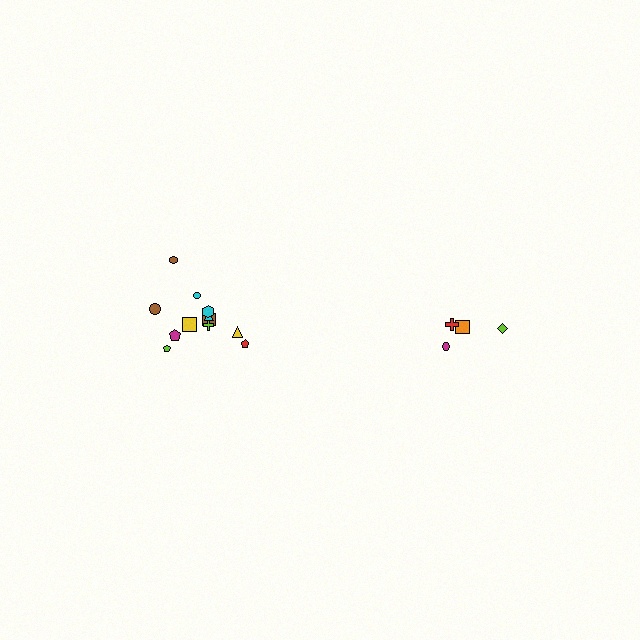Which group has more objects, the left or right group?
The left group.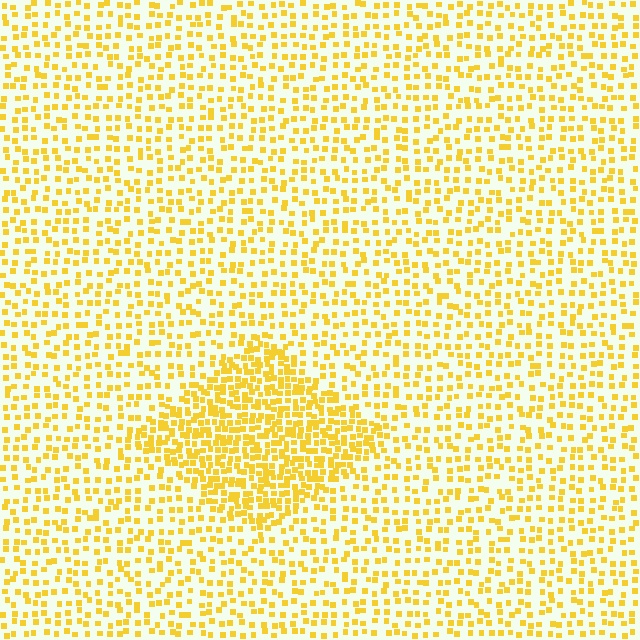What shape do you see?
I see a diamond.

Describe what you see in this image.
The image contains small yellow elements arranged at two different densities. A diamond-shaped region is visible where the elements are more densely packed than the surrounding area.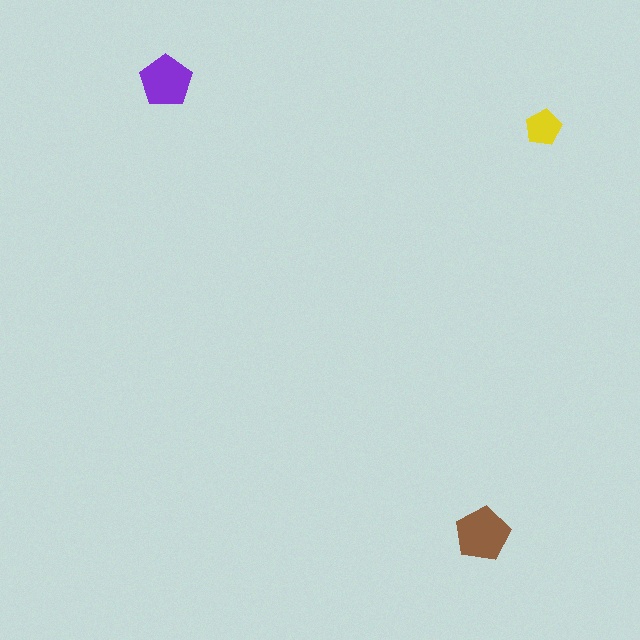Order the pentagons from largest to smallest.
the brown one, the purple one, the yellow one.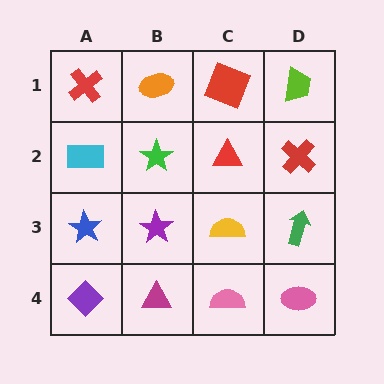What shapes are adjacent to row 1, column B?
A green star (row 2, column B), a red cross (row 1, column A), a red square (row 1, column C).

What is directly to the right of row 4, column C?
A pink ellipse.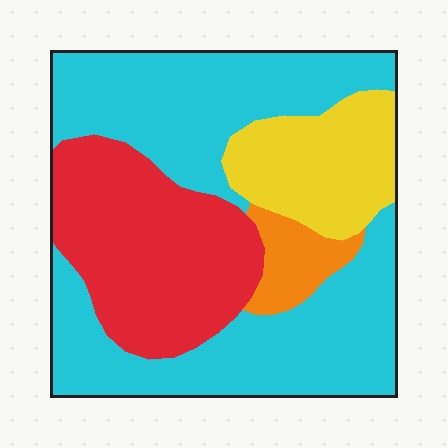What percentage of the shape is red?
Red takes up between a sixth and a third of the shape.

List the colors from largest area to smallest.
From largest to smallest: cyan, red, yellow, orange.